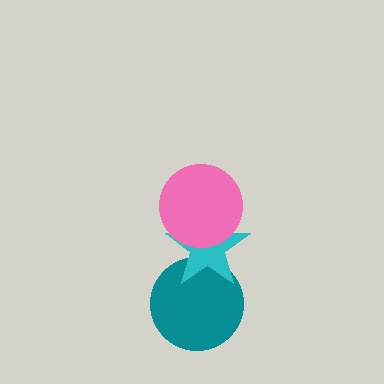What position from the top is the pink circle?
The pink circle is 1st from the top.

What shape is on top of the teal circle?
The cyan star is on top of the teal circle.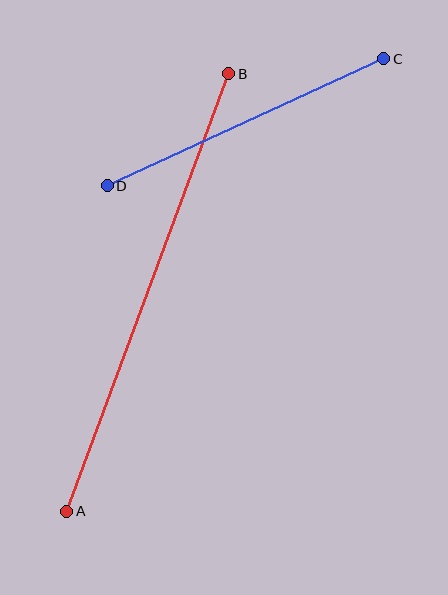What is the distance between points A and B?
The distance is approximately 467 pixels.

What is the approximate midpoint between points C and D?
The midpoint is at approximately (246, 122) pixels.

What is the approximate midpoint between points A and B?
The midpoint is at approximately (148, 293) pixels.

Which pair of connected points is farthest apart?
Points A and B are farthest apart.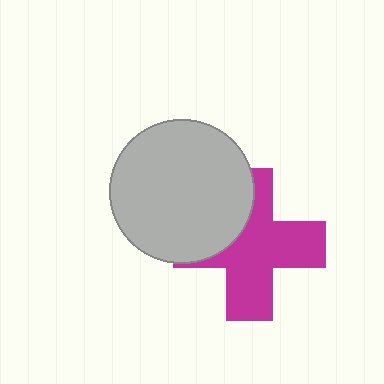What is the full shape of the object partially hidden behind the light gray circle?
The partially hidden object is a magenta cross.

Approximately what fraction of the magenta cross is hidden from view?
Roughly 32% of the magenta cross is hidden behind the light gray circle.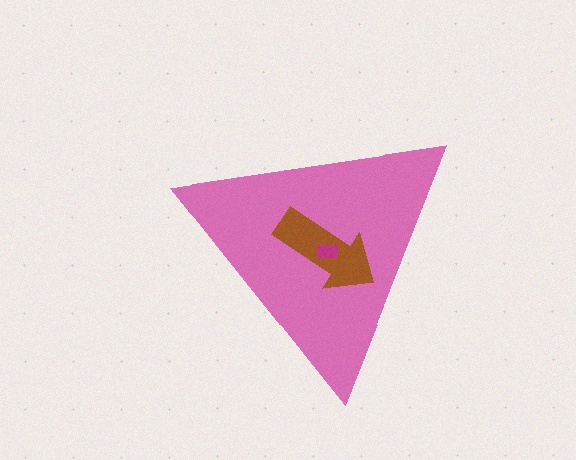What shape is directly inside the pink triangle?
The brown arrow.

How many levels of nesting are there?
3.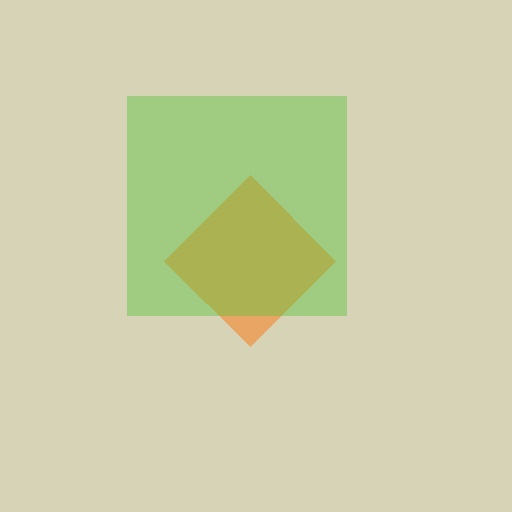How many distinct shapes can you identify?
There are 2 distinct shapes: an orange diamond, a lime square.